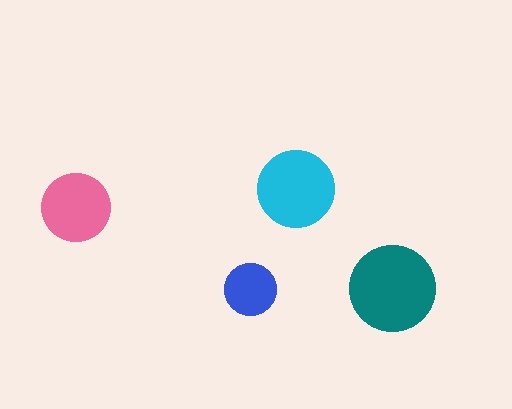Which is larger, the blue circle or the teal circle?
The teal one.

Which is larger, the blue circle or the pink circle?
The pink one.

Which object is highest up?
The cyan circle is topmost.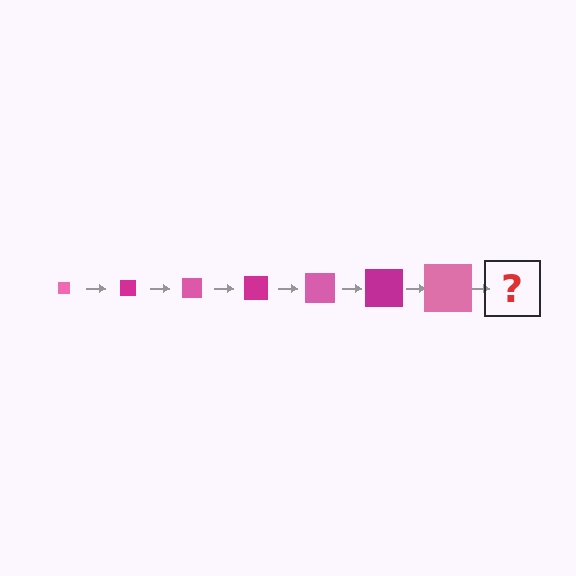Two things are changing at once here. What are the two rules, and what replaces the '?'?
The two rules are that the square grows larger each step and the color cycles through pink and magenta. The '?' should be a magenta square, larger than the previous one.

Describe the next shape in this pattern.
It should be a magenta square, larger than the previous one.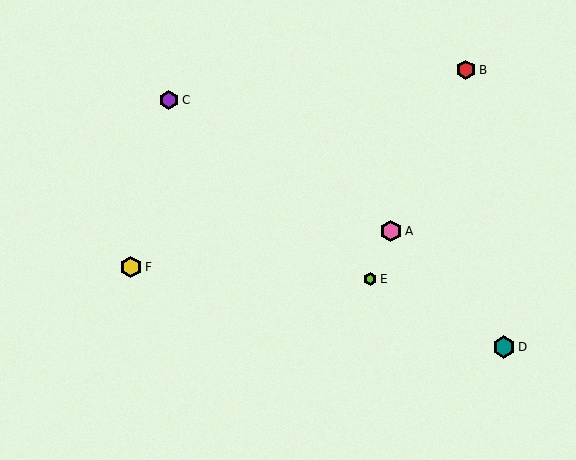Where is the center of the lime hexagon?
The center of the lime hexagon is at (370, 279).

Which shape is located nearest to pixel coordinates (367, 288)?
The lime hexagon (labeled E) at (370, 279) is nearest to that location.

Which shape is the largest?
The teal hexagon (labeled D) is the largest.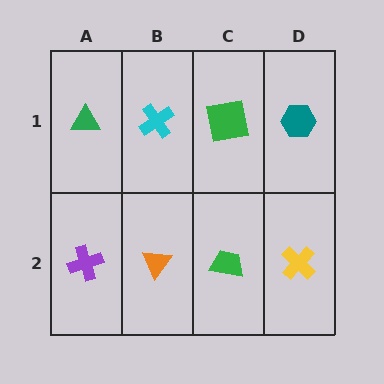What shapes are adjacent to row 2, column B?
A cyan cross (row 1, column B), a purple cross (row 2, column A), a green trapezoid (row 2, column C).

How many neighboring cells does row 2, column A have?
2.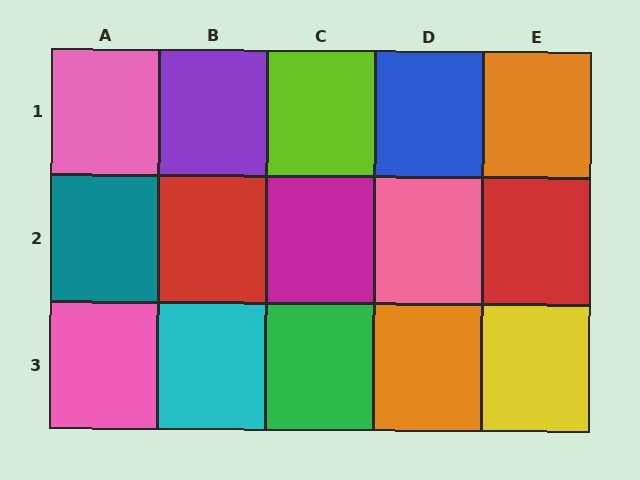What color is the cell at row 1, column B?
Purple.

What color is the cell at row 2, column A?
Teal.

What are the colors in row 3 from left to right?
Pink, cyan, green, orange, yellow.